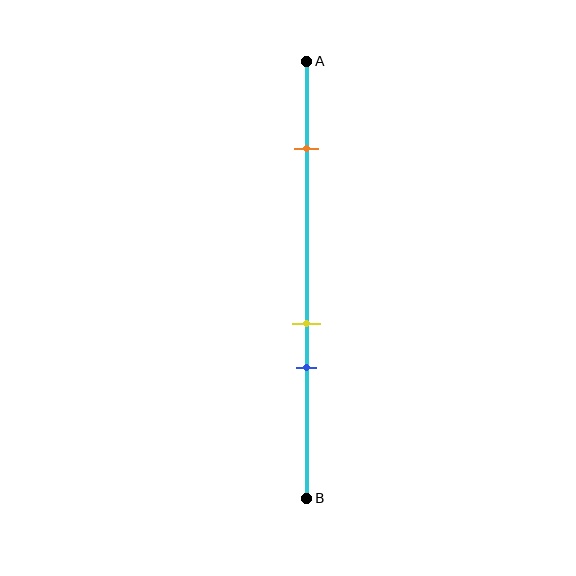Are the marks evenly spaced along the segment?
No, the marks are not evenly spaced.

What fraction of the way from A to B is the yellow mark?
The yellow mark is approximately 60% (0.6) of the way from A to B.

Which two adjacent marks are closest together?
The yellow and blue marks are the closest adjacent pair.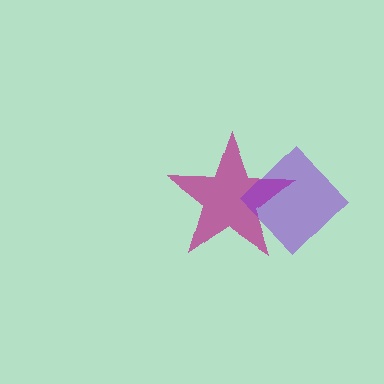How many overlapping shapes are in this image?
There are 2 overlapping shapes in the image.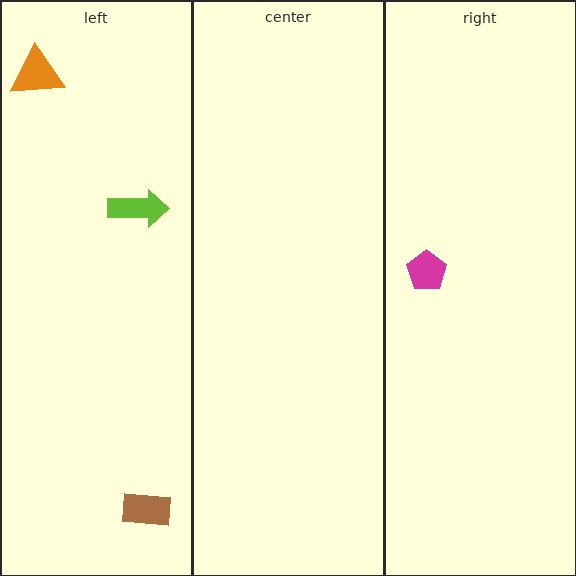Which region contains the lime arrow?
The left region.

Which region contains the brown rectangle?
The left region.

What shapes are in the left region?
The brown rectangle, the orange triangle, the lime arrow.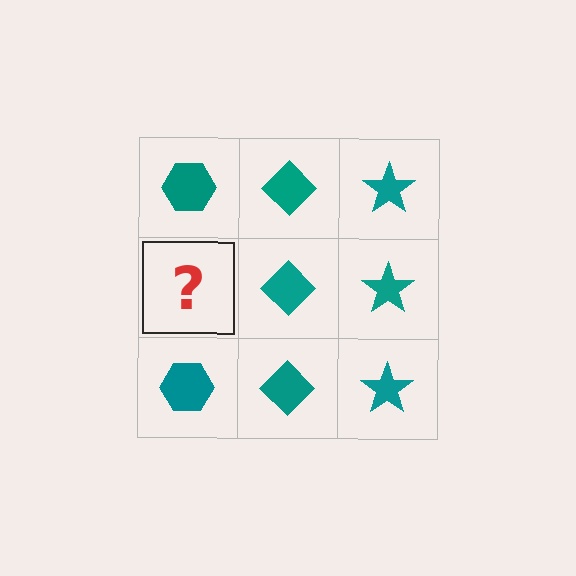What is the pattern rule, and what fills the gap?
The rule is that each column has a consistent shape. The gap should be filled with a teal hexagon.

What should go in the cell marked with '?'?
The missing cell should contain a teal hexagon.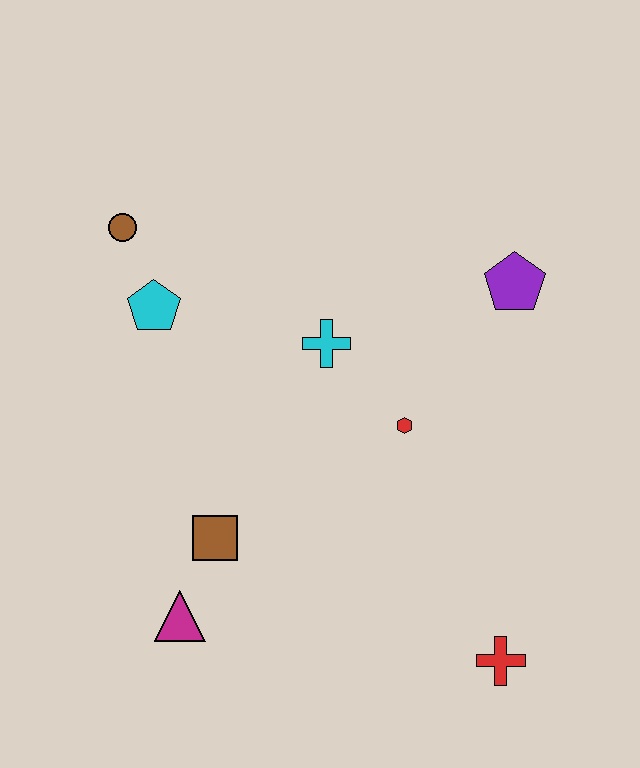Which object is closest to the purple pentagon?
The red hexagon is closest to the purple pentagon.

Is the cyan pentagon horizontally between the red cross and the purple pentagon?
No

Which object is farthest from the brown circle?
The red cross is farthest from the brown circle.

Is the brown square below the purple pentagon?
Yes